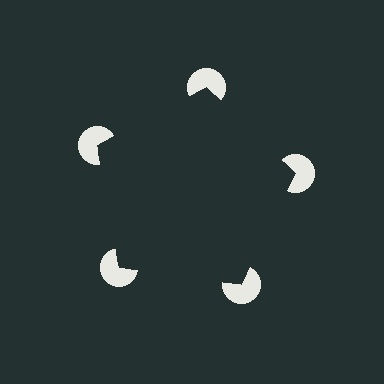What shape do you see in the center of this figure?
An illusory pentagon — its edges are inferred from the aligned wedge cuts in the pac-man discs, not physically drawn.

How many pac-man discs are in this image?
There are 5 — one at each vertex of the illusory pentagon.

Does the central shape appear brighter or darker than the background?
It typically appears slightly darker than the background, even though no actual brightness change is drawn.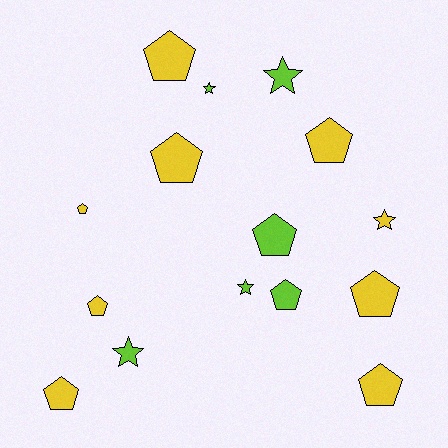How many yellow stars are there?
There is 1 yellow star.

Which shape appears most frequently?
Pentagon, with 10 objects.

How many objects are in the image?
There are 15 objects.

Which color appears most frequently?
Yellow, with 9 objects.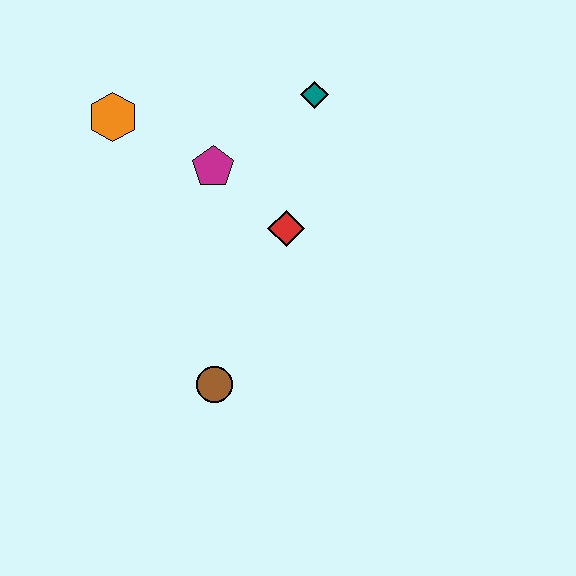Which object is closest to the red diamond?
The magenta pentagon is closest to the red diamond.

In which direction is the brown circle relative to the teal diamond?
The brown circle is below the teal diamond.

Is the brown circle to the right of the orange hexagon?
Yes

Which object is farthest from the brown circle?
The teal diamond is farthest from the brown circle.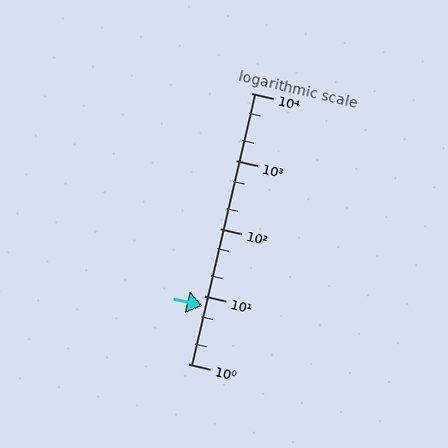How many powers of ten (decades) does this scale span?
The scale spans 4 decades, from 1 to 10000.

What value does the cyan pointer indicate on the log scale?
The pointer indicates approximately 7.2.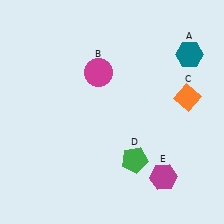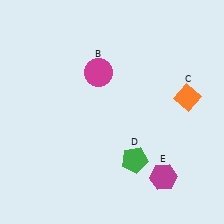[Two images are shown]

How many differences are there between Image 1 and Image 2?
There is 1 difference between the two images.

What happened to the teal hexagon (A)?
The teal hexagon (A) was removed in Image 2. It was in the top-right area of Image 1.